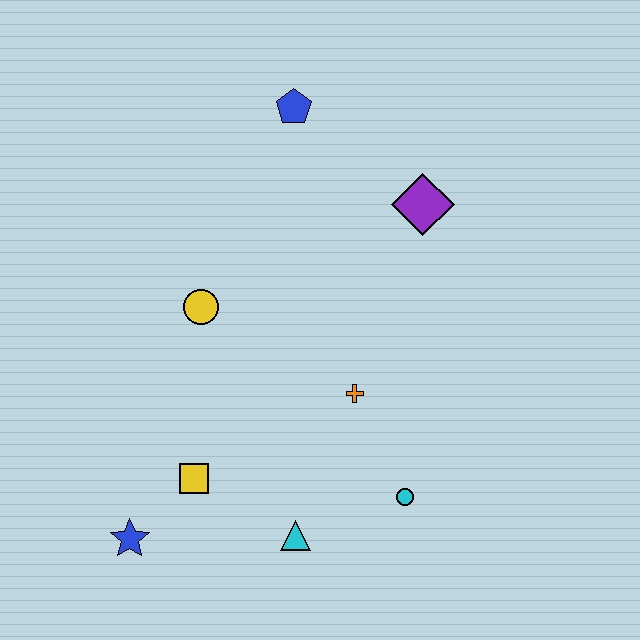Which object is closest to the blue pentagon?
The purple diamond is closest to the blue pentagon.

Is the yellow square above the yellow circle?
No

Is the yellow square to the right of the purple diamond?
No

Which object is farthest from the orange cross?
The blue pentagon is farthest from the orange cross.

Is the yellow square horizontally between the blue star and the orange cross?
Yes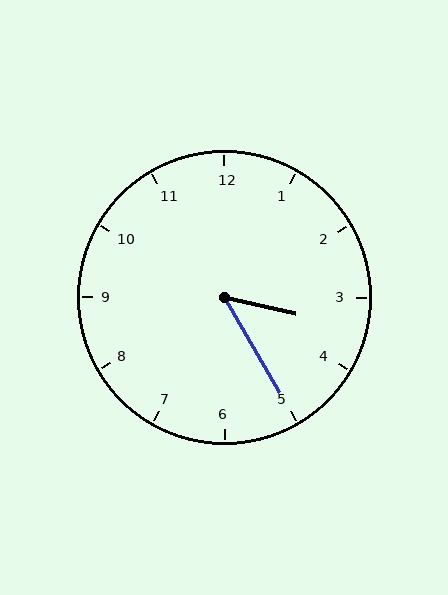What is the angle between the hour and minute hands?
Approximately 48 degrees.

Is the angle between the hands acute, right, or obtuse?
It is acute.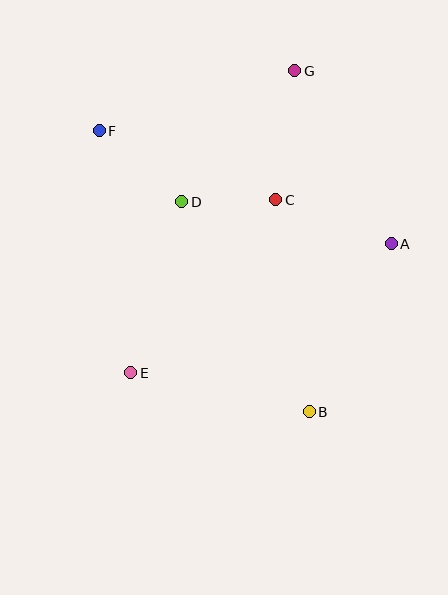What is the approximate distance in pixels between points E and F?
The distance between E and F is approximately 244 pixels.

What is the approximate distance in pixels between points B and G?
The distance between B and G is approximately 341 pixels.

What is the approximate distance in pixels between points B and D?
The distance between B and D is approximately 245 pixels.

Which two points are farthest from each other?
Points B and F are farthest from each other.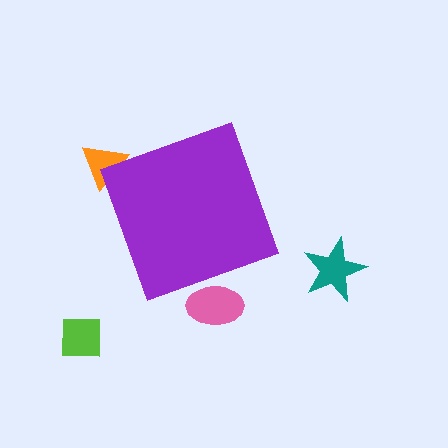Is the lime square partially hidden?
No, the lime square is fully visible.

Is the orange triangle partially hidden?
Yes, the orange triangle is partially hidden behind the purple diamond.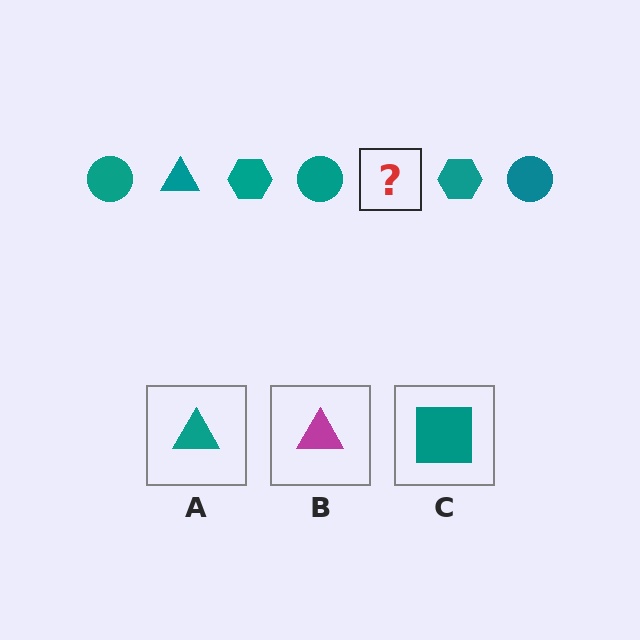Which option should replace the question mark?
Option A.